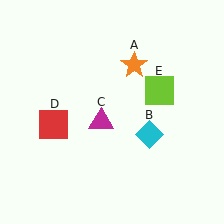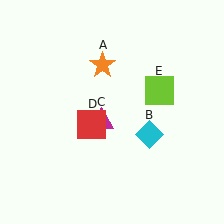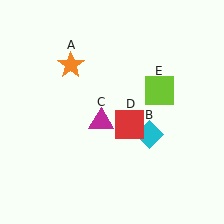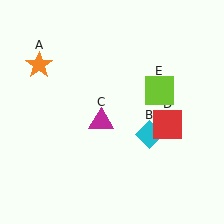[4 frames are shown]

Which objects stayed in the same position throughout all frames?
Cyan diamond (object B) and magenta triangle (object C) and lime square (object E) remained stationary.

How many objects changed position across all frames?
2 objects changed position: orange star (object A), red square (object D).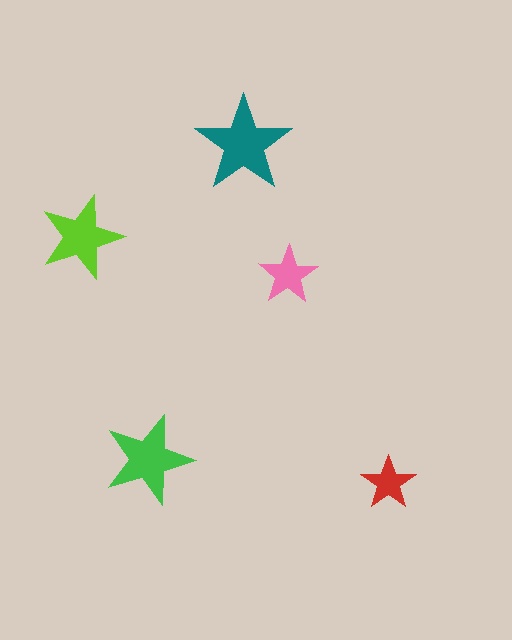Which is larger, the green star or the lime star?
The green one.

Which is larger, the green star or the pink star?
The green one.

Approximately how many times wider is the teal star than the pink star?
About 1.5 times wider.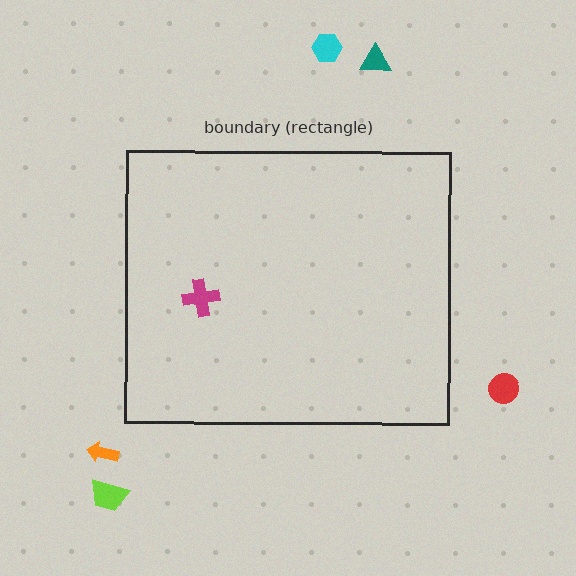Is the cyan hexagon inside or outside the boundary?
Outside.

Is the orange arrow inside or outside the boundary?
Outside.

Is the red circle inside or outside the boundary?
Outside.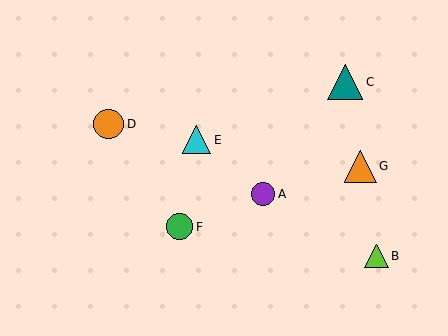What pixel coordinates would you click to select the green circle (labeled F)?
Click at (179, 227) to select the green circle F.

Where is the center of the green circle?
The center of the green circle is at (179, 227).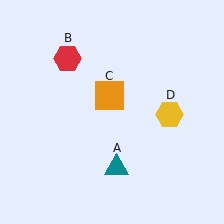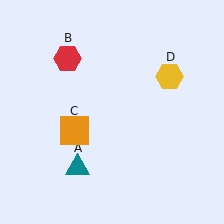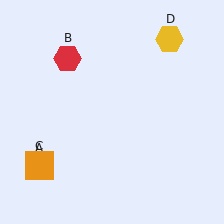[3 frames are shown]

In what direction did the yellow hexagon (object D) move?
The yellow hexagon (object D) moved up.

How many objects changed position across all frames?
3 objects changed position: teal triangle (object A), orange square (object C), yellow hexagon (object D).